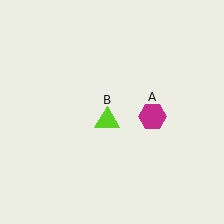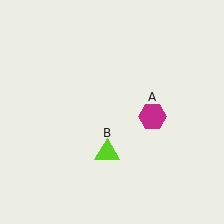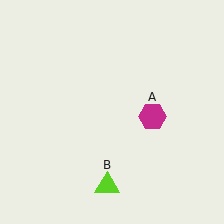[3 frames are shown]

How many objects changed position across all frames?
1 object changed position: lime triangle (object B).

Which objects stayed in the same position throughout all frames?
Magenta hexagon (object A) remained stationary.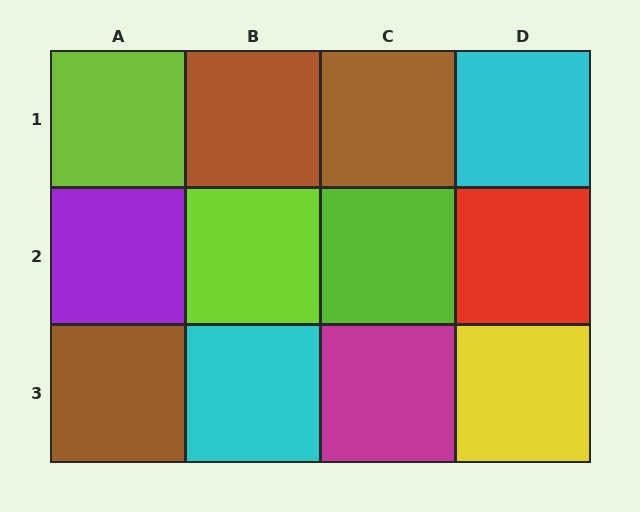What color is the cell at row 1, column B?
Brown.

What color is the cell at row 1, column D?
Cyan.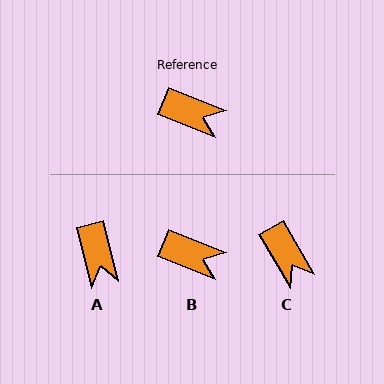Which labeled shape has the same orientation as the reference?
B.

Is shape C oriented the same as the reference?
No, it is off by about 38 degrees.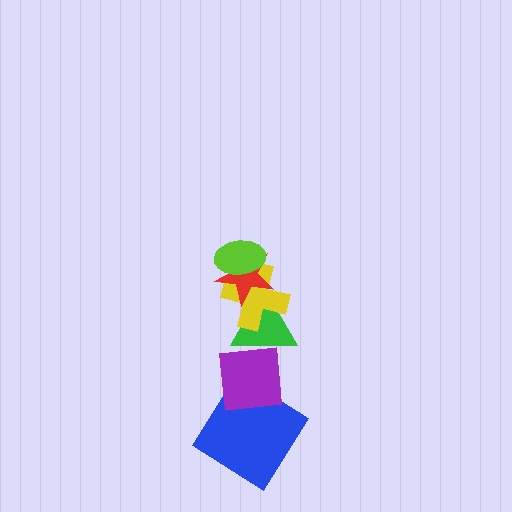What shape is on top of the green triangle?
The yellow cross is on top of the green triangle.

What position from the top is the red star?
The red star is 2nd from the top.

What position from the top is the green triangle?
The green triangle is 4th from the top.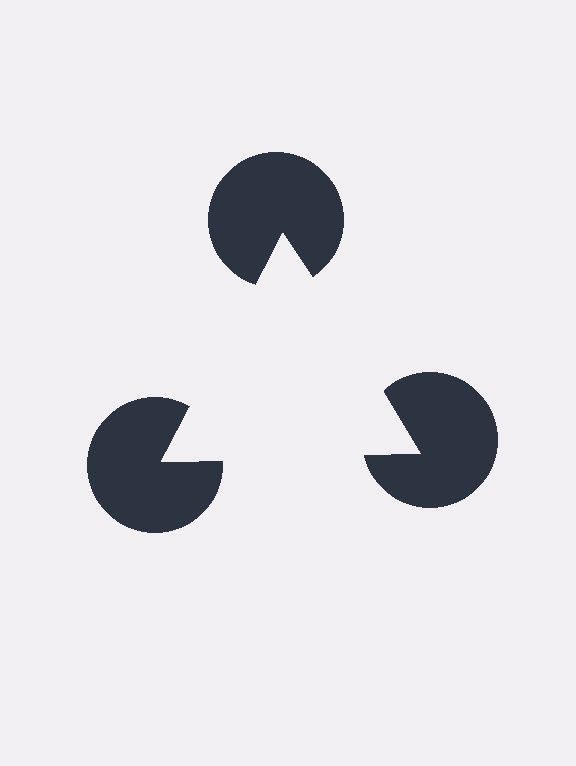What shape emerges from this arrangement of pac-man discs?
An illusory triangle — its edges are inferred from the aligned wedge cuts in the pac-man discs, not physically drawn.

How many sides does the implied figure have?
3 sides.